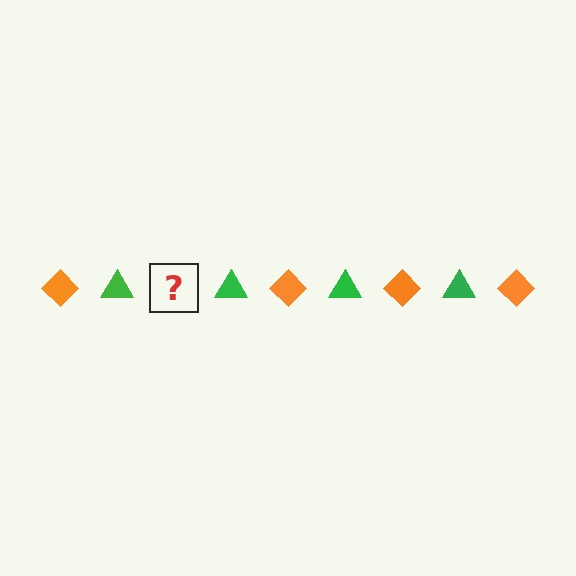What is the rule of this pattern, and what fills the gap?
The rule is that the pattern alternates between orange diamond and green triangle. The gap should be filled with an orange diamond.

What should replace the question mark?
The question mark should be replaced with an orange diamond.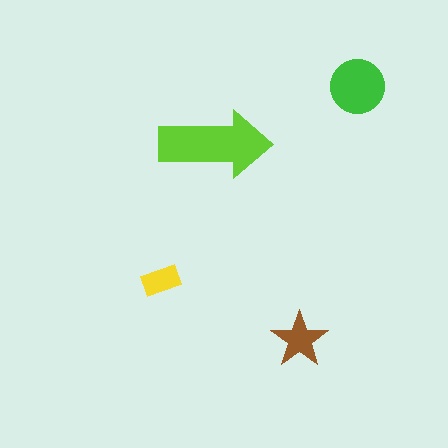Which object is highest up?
The green circle is topmost.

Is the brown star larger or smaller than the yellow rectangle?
Larger.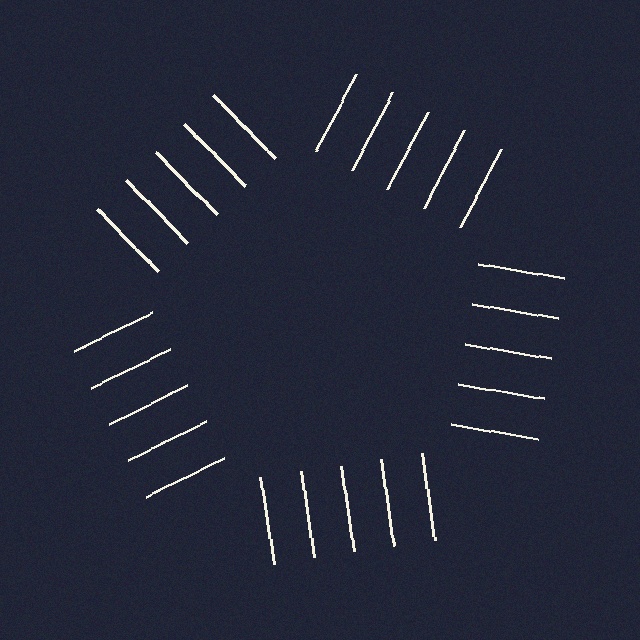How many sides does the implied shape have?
5 sides — the line-ends trace a pentagon.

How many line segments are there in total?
25 — 5 along each of the 5 edges.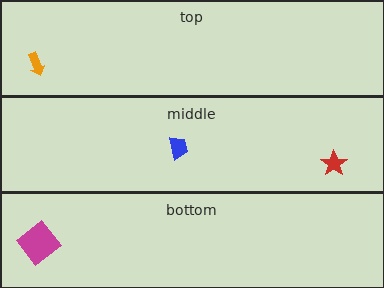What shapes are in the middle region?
The red star, the blue trapezoid.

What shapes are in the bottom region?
The magenta diamond.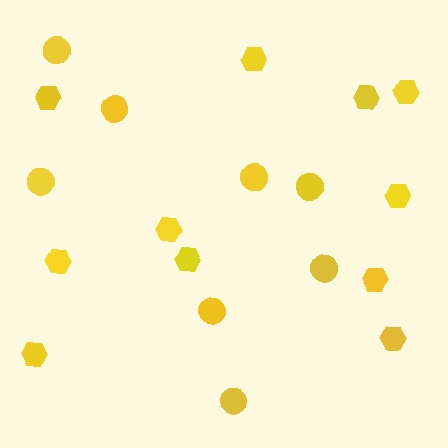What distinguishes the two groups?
There are 2 groups: one group of hexagons (11) and one group of circles (8).